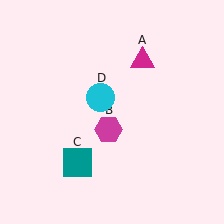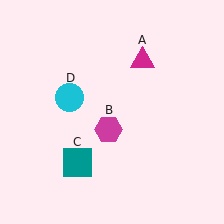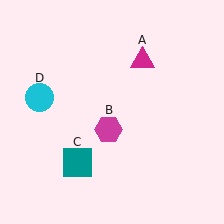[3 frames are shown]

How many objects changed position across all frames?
1 object changed position: cyan circle (object D).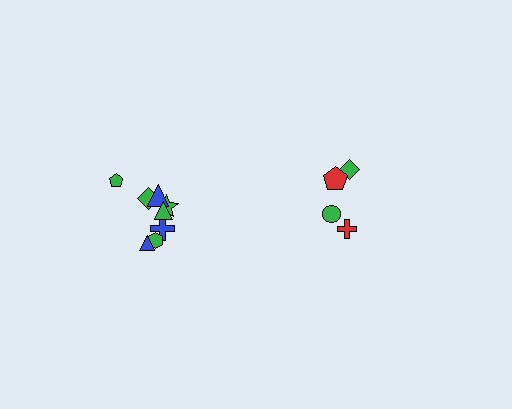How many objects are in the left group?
There are 8 objects.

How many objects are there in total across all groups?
There are 12 objects.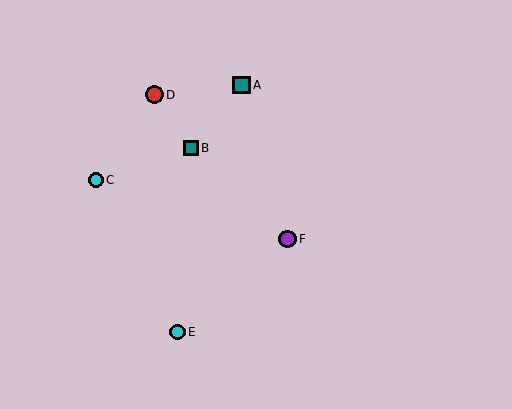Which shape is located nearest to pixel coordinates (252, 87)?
The teal square (labeled A) at (242, 85) is nearest to that location.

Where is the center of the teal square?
The center of the teal square is at (242, 85).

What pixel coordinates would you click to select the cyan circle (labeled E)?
Click at (177, 332) to select the cyan circle E.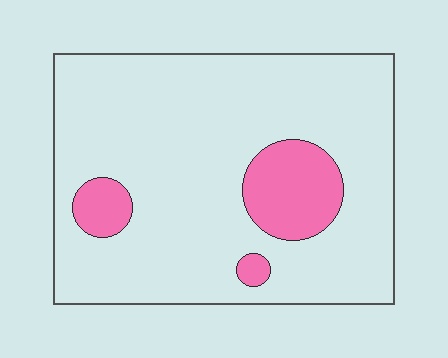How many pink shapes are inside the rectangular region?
3.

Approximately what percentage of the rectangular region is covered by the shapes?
Approximately 15%.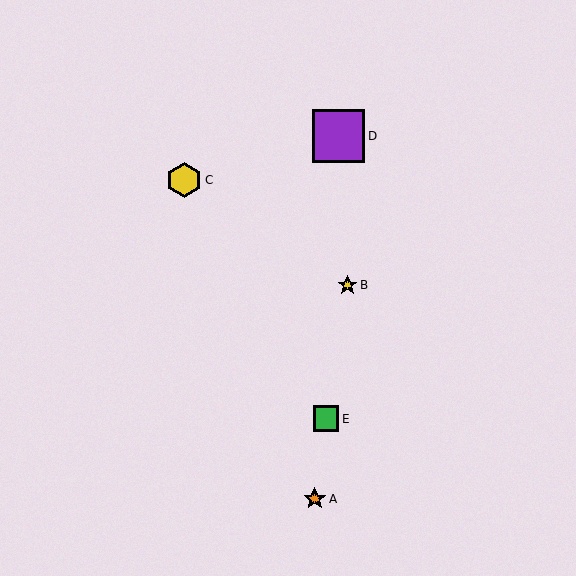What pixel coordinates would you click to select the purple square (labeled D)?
Click at (338, 136) to select the purple square D.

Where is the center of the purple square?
The center of the purple square is at (338, 136).